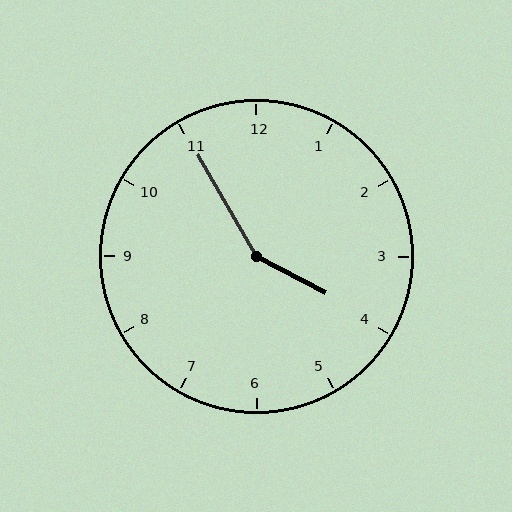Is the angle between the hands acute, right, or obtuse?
It is obtuse.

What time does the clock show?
3:55.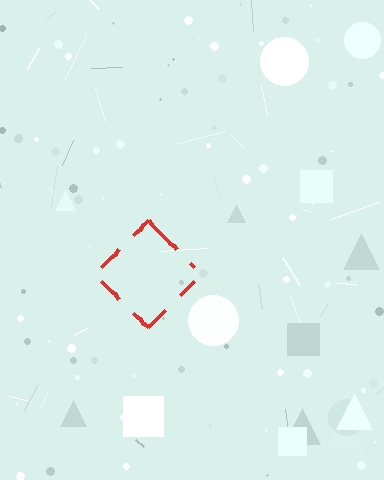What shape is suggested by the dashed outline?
The dashed outline suggests a diamond.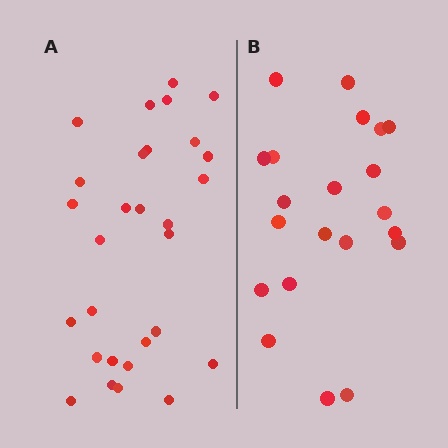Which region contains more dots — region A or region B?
Region A (the left region) has more dots.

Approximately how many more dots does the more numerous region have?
Region A has roughly 8 or so more dots than region B.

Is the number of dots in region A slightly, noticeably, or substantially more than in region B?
Region A has noticeably more, but not dramatically so. The ratio is roughly 1.4 to 1.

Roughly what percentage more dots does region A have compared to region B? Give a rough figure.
About 40% more.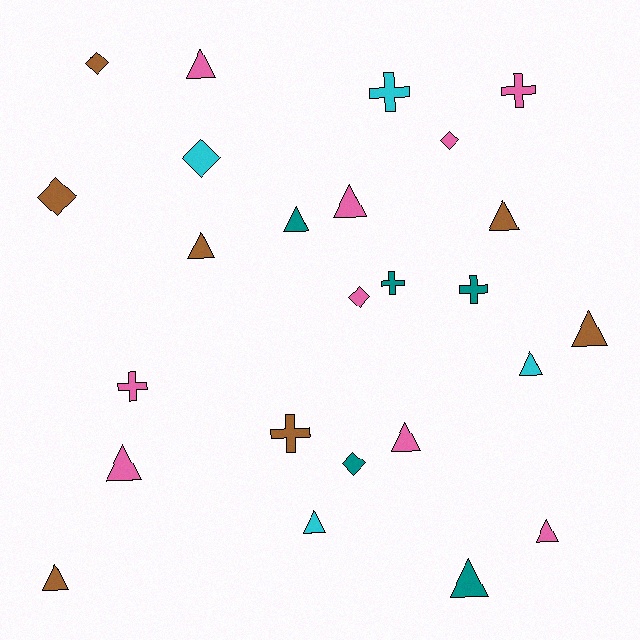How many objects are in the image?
There are 25 objects.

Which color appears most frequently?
Pink, with 9 objects.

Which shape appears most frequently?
Triangle, with 13 objects.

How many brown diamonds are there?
There are 2 brown diamonds.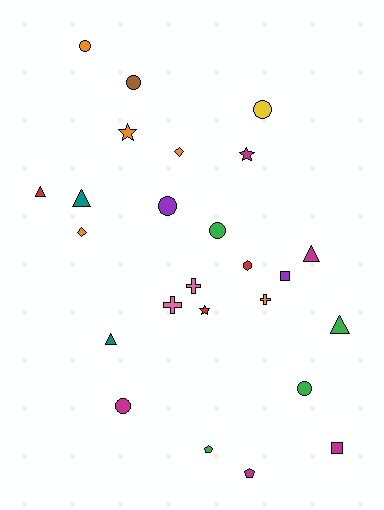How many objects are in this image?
There are 25 objects.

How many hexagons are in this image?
There is 1 hexagon.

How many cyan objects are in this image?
There are no cyan objects.